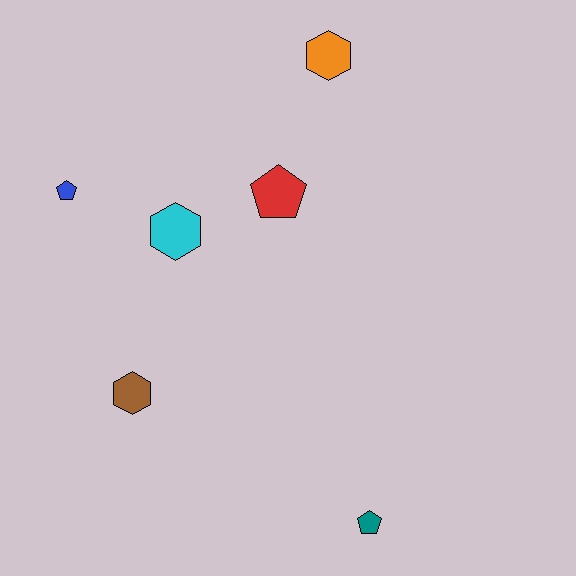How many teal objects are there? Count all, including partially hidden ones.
There is 1 teal object.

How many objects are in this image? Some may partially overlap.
There are 6 objects.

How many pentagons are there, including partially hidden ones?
There are 3 pentagons.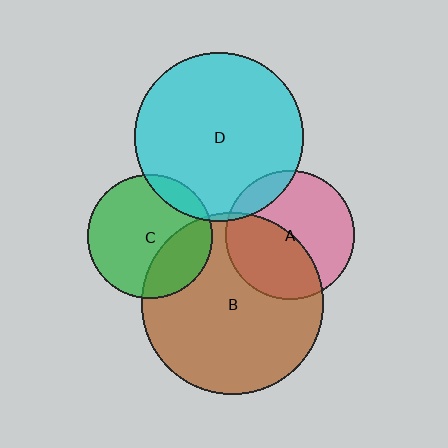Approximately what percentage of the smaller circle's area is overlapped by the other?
Approximately 5%.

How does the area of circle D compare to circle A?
Approximately 1.7 times.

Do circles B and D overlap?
Yes.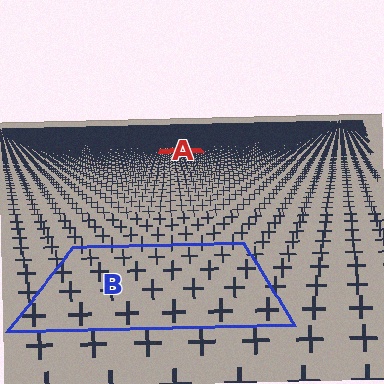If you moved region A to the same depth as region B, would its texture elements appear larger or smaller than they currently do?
They would appear larger. At a closer depth, the same texture elements are projected at a bigger on-screen size.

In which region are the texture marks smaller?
The texture marks are smaller in region A, because it is farther away.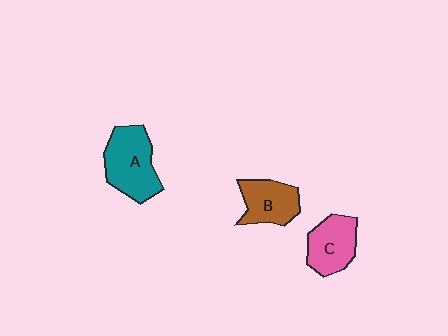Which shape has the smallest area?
Shape B (brown).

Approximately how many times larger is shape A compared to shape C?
Approximately 1.3 times.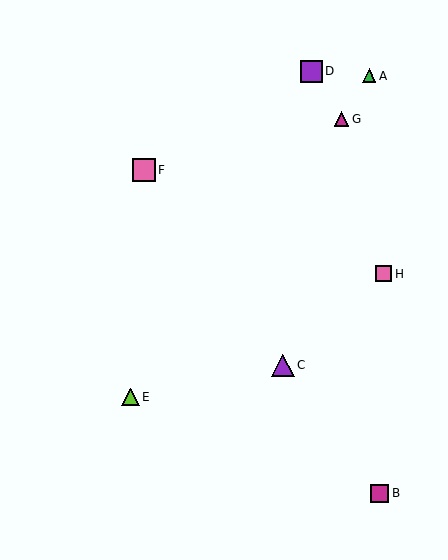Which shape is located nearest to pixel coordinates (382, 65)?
The green triangle (labeled A) at (369, 76) is nearest to that location.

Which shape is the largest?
The pink square (labeled F) is the largest.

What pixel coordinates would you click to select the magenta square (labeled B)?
Click at (380, 493) to select the magenta square B.